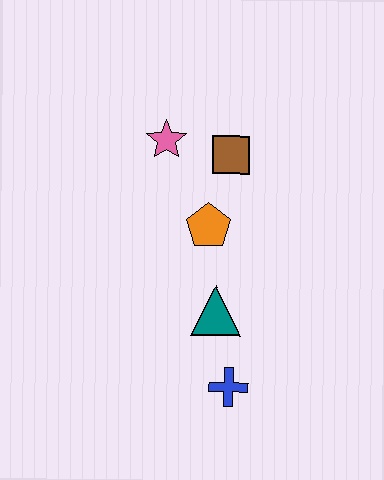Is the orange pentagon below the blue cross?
No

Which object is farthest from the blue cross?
The pink star is farthest from the blue cross.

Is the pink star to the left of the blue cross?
Yes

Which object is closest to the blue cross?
The teal triangle is closest to the blue cross.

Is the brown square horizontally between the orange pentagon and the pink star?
No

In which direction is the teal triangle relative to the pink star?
The teal triangle is below the pink star.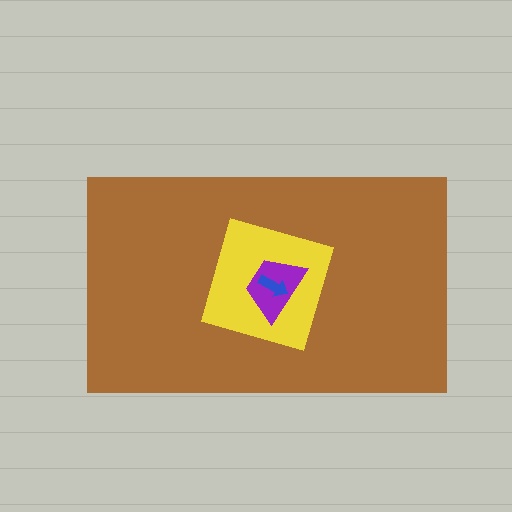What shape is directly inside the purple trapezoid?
The blue arrow.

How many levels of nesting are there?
4.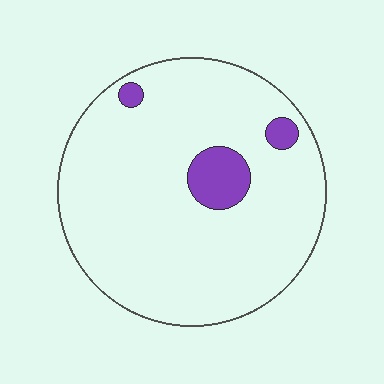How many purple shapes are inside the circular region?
3.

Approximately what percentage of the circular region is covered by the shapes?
Approximately 10%.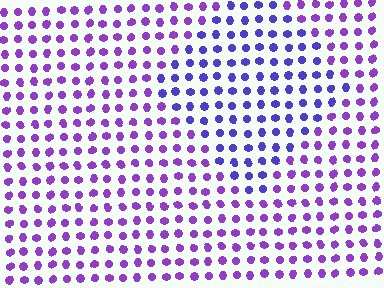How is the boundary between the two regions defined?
The boundary is defined purely by a slight shift in hue (about 29 degrees). Spacing, size, and orientation are identical on both sides.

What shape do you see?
I see a diamond.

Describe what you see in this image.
The image is filled with small purple elements in a uniform arrangement. A diamond-shaped region is visible where the elements are tinted to a slightly different hue, forming a subtle color boundary.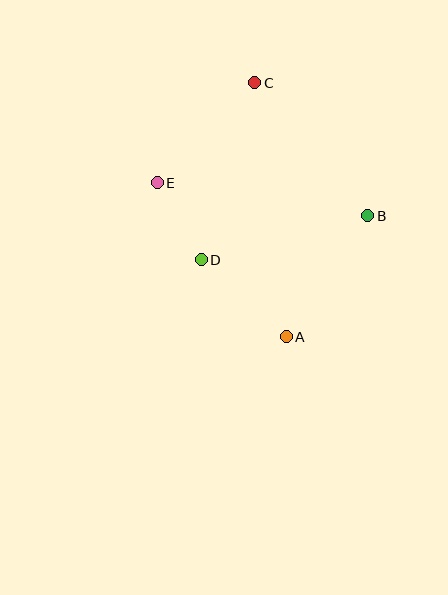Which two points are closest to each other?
Points D and E are closest to each other.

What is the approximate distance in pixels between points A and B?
The distance between A and B is approximately 146 pixels.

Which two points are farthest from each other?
Points A and C are farthest from each other.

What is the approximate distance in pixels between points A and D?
The distance between A and D is approximately 115 pixels.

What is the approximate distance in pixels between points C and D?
The distance between C and D is approximately 185 pixels.